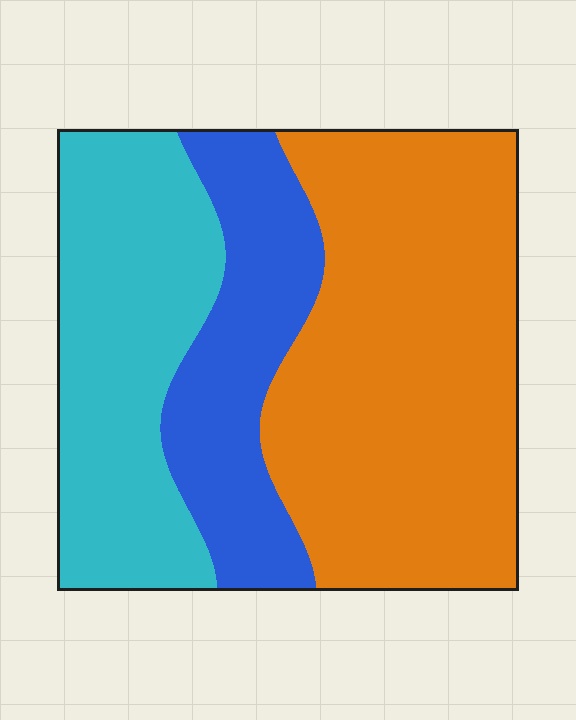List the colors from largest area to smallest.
From largest to smallest: orange, cyan, blue.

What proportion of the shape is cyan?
Cyan takes up about one third (1/3) of the shape.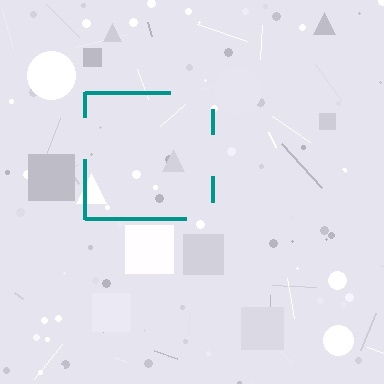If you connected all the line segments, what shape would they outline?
They would outline a square.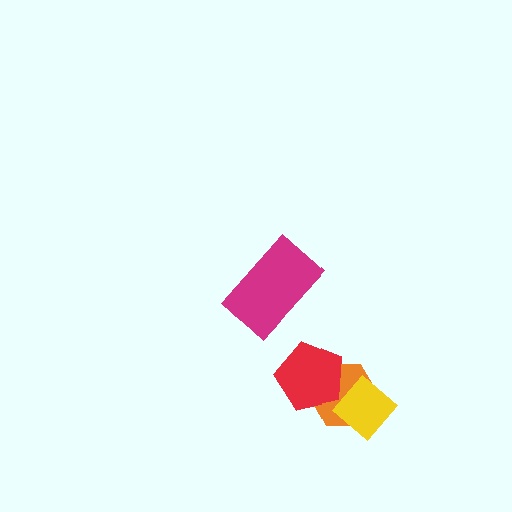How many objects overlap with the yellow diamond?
1 object overlaps with the yellow diamond.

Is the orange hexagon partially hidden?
Yes, it is partially covered by another shape.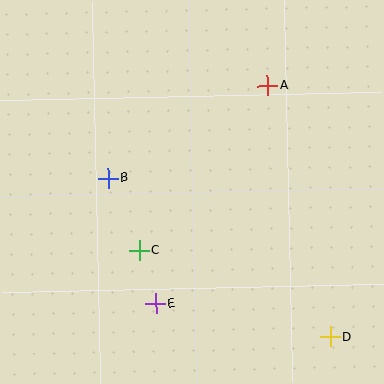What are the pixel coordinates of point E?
Point E is at (156, 303).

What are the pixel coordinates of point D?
Point D is at (331, 337).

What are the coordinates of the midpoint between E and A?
The midpoint between E and A is at (211, 194).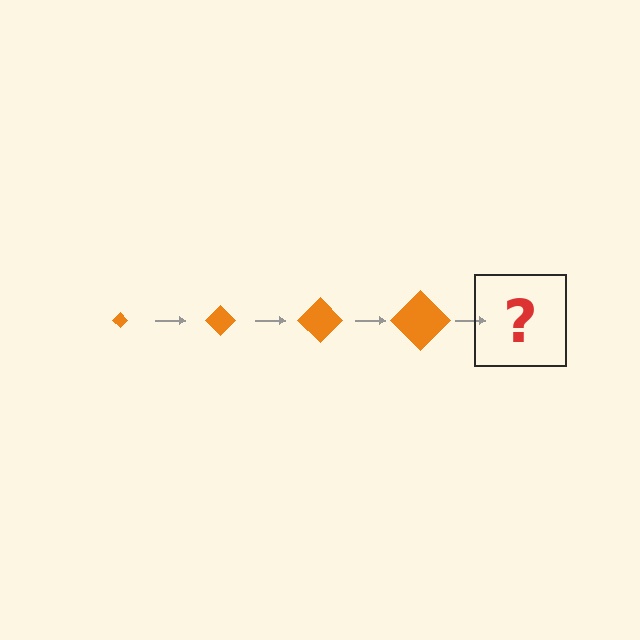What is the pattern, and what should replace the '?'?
The pattern is that the diamond gets progressively larger each step. The '?' should be an orange diamond, larger than the previous one.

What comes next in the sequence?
The next element should be an orange diamond, larger than the previous one.